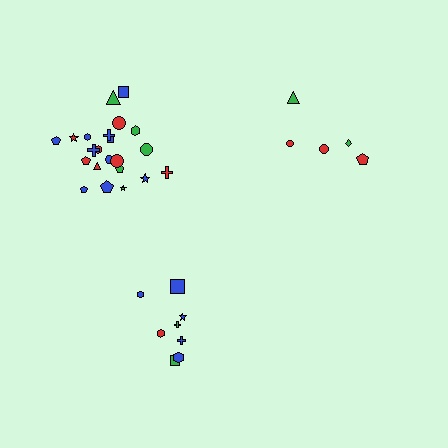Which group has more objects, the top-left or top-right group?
The top-left group.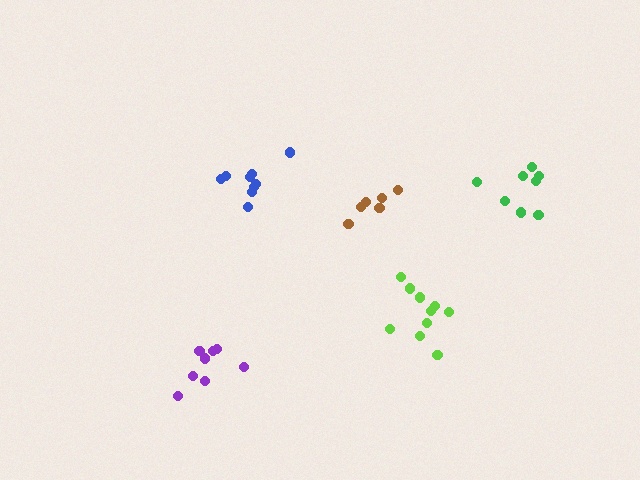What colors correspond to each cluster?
The clusters are colored: green, blue, purple, brown, lime.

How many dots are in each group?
Group 1: 8 dots, Group 2: 9 dots, Group 3: 8 dots, Group 4: 6 dots, Group 5: 10 dots (41 total).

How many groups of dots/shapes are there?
There are 5 groups.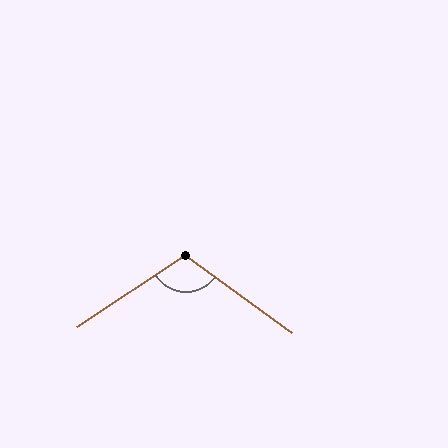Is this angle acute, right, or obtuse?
It is obtuse.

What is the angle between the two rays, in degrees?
Approximately 111 degrees.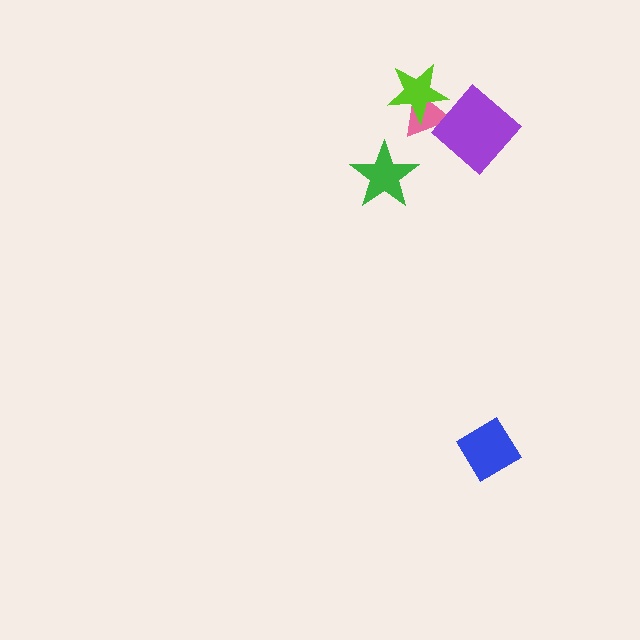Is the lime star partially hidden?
Yes, it is partially covered by another shape.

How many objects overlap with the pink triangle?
2 objects overlap with the pink triangle.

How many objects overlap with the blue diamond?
0 objects overlap with the blue diamond.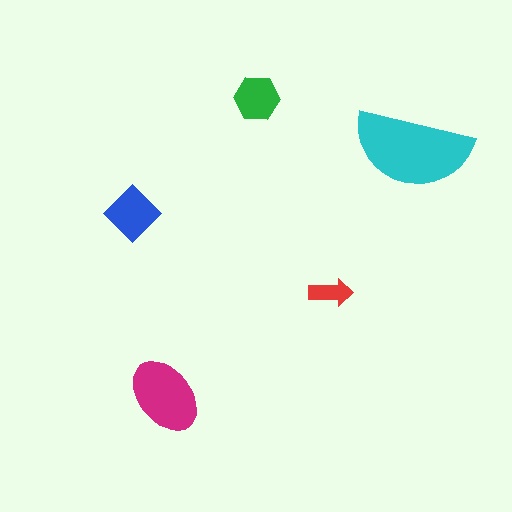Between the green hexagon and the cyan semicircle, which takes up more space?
The cyan semicircle.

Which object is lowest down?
The magenta ellipse is bottommost.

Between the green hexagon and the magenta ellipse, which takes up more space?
The magenta ellipse.